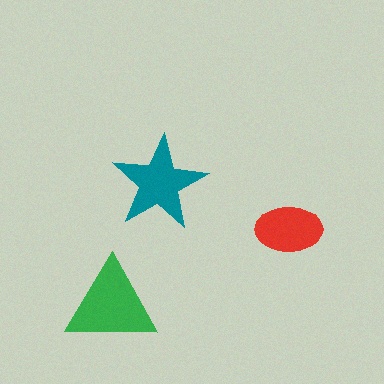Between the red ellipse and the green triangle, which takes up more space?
The green triangle.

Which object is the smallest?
The red ellipse.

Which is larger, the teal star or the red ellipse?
The teal star.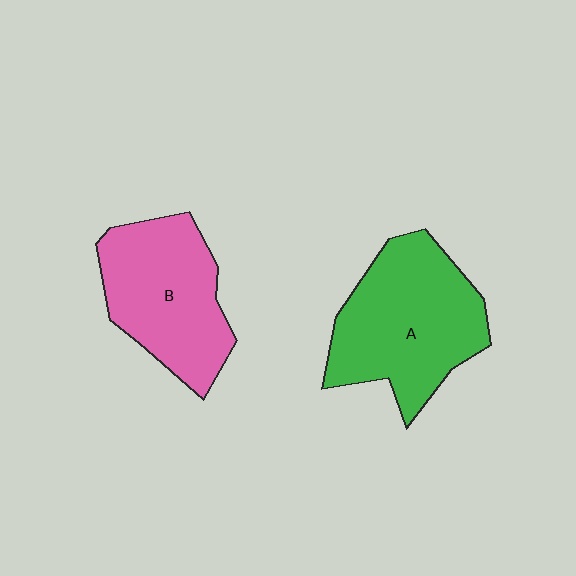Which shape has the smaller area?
Shape B (pink).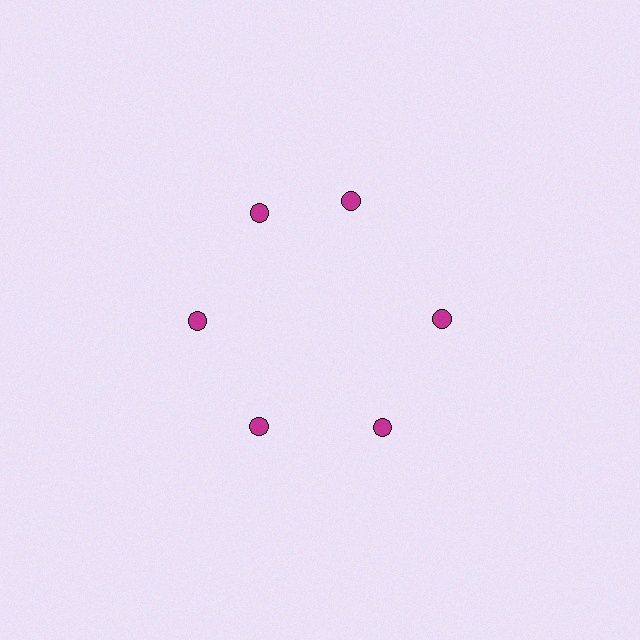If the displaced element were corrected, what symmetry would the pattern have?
It would have 6-fold rotational symmetry — the pattern would map onto itself every 60 degrees.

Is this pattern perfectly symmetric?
No. The 6 magenta circles are arranged in a ring, but one element near the 1 o'clock position is rotated out of alignment along the ring, breaking the 6-fold rotational symmetry.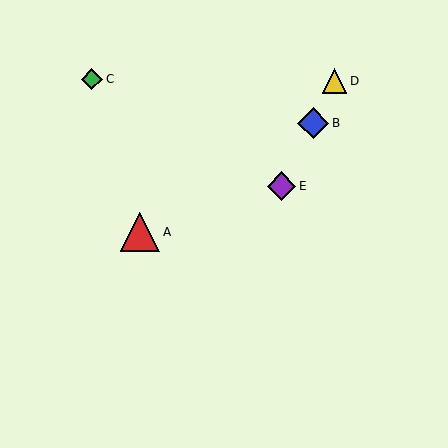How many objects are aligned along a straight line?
3 objects (B, D, E) are aligned along a straight line.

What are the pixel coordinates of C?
Object C is at (92, 79).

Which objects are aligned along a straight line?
Objects B, D, E are aligned along a straight line.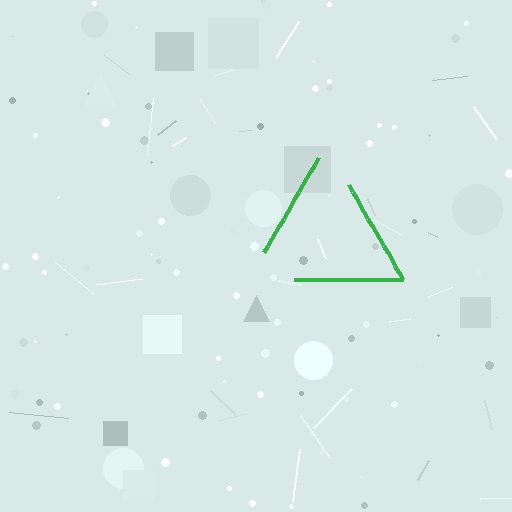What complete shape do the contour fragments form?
The contour fragments form a triangle.